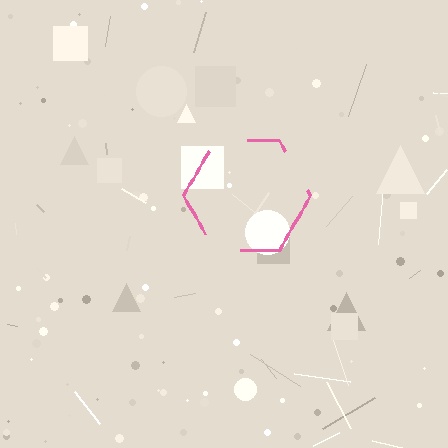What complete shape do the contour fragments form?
The contour fragments form a hexagon.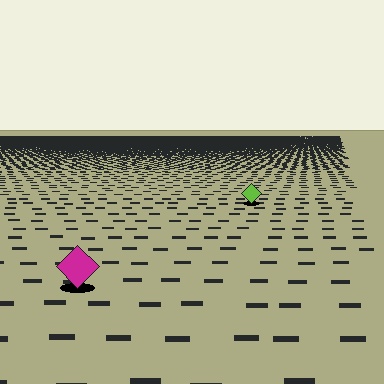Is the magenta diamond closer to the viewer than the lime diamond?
Yes. The magenta diamond is closer — you can tell from the texture gradient: the ground texture is coarser near it.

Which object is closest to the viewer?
The magenta diamond is closest. The texture marks near it are larger and more spread out.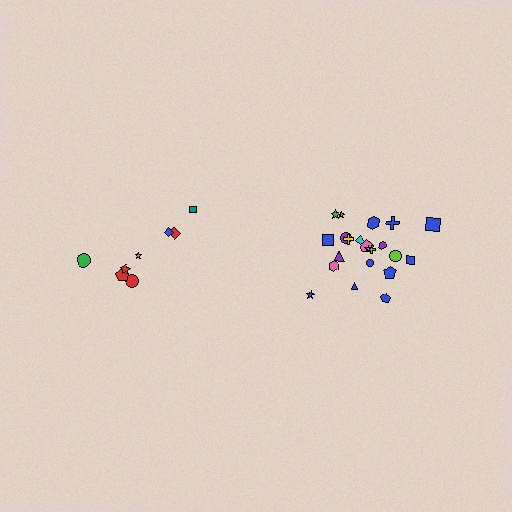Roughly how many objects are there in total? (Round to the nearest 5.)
Roughly 30 objects in total.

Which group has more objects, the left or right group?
The right group.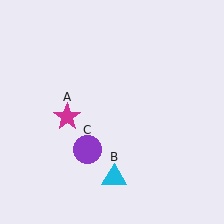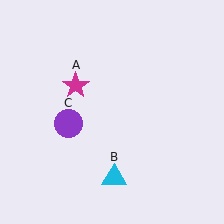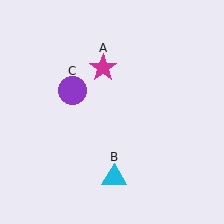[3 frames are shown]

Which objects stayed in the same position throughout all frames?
Cyan triangle (object B) remained stationary.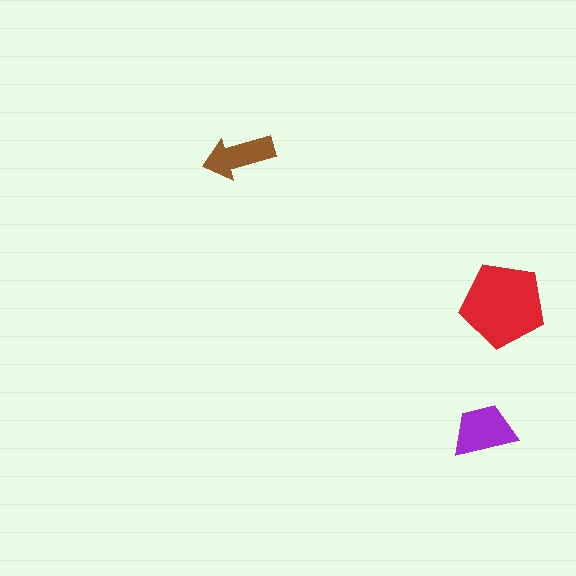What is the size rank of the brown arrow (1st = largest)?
3rd.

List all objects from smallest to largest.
The brown arrow, the purple trapezoid, the red pentagon.